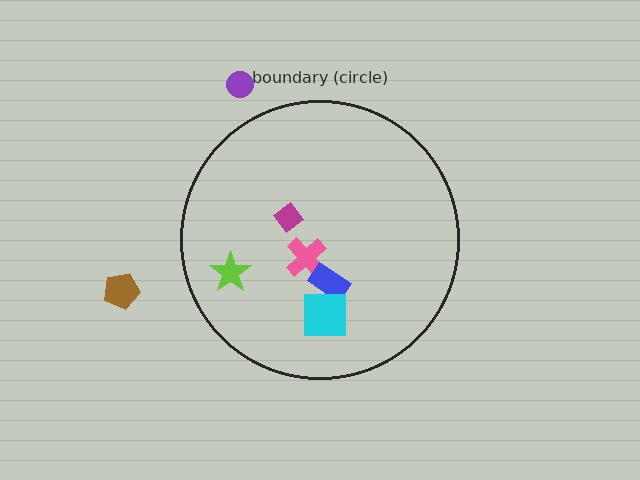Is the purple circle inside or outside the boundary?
Outside.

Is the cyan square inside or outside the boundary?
Inside.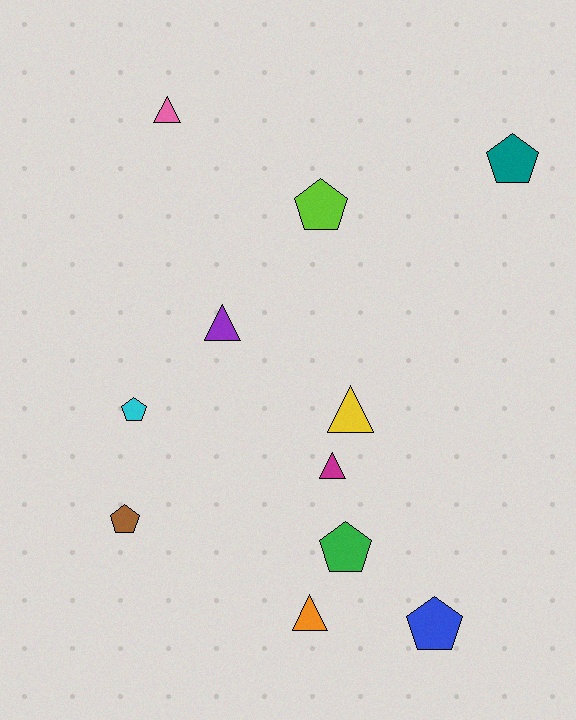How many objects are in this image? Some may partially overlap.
There are 11 objects.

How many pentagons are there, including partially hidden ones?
There are 6 pentagons.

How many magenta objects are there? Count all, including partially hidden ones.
There is 1 magenta object.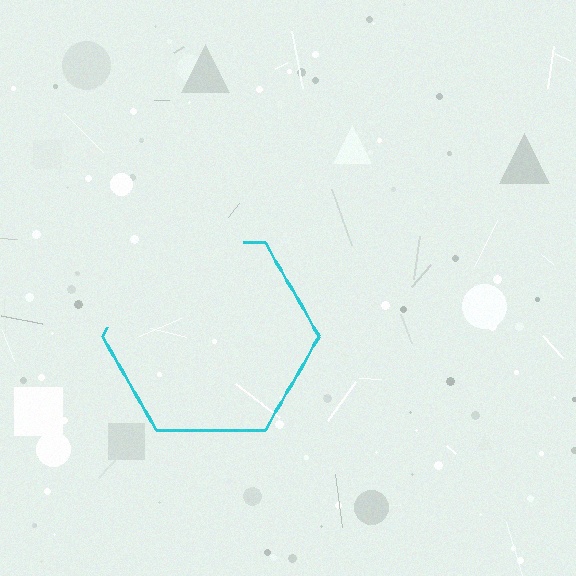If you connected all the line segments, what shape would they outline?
They would outline a hexagon.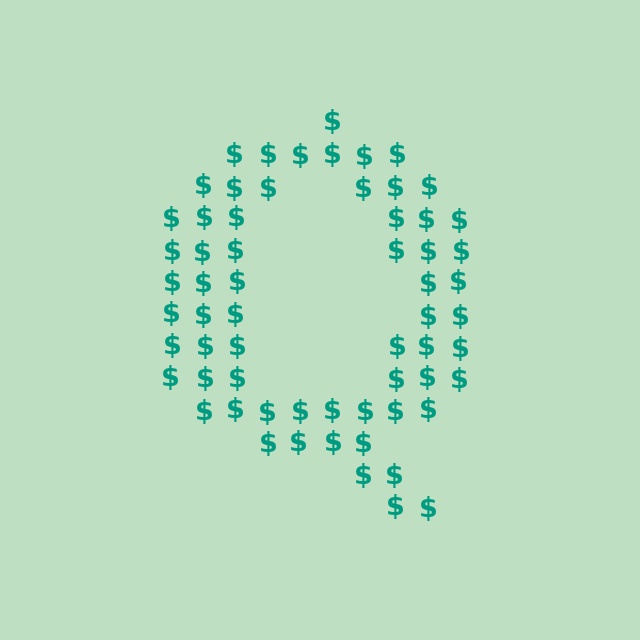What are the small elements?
The small elements are dollar signs.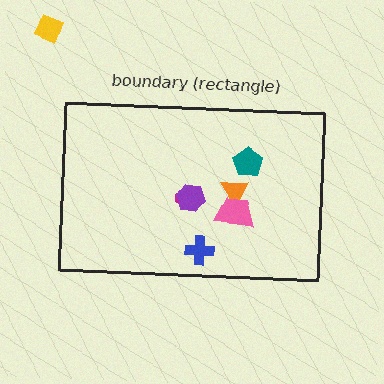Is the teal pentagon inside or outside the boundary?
Inside.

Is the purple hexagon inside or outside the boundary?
Inside.